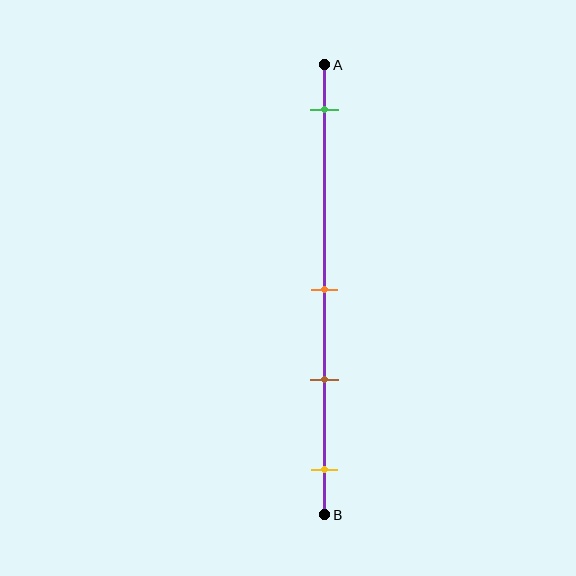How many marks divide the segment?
There are 4 marks dividing the segment.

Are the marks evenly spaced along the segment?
No, the marks are not evenly spaced.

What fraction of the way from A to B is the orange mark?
The orange mark is approximately 50% (0.5) of the way from A to B.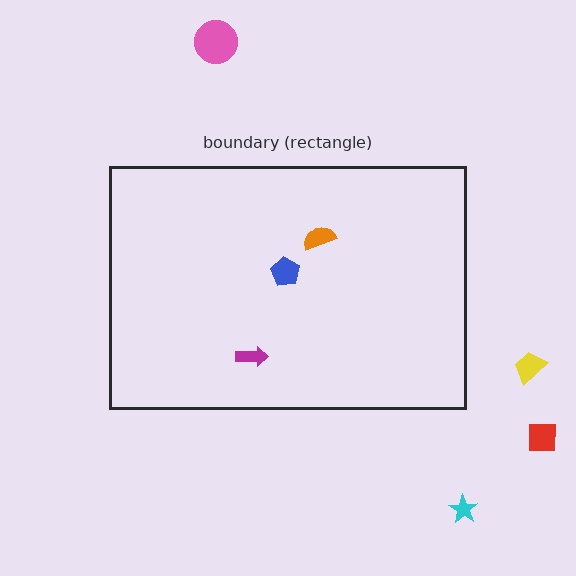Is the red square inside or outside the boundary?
Outside.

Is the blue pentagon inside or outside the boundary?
Inside.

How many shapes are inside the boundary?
3 inside, 4 outside.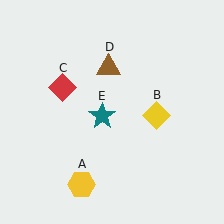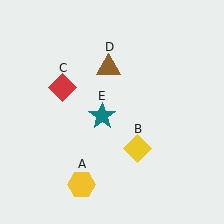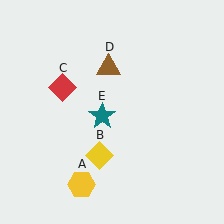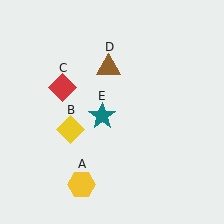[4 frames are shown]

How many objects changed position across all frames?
1 object changed position: yellow diamond (object B).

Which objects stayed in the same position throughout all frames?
Yellow hexagon (object A) and red diamond (object C) and brown triangle (object D) and teal star (object E) remained stationary.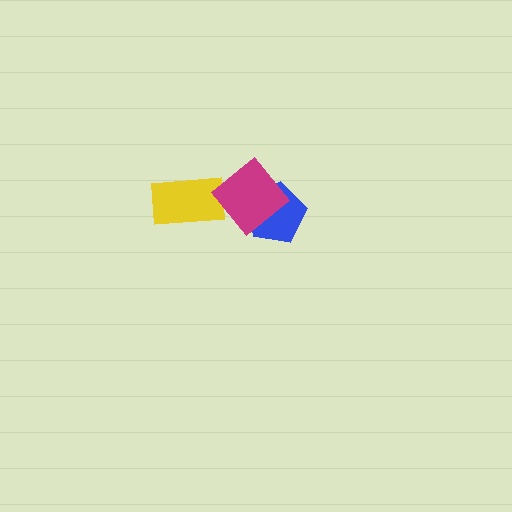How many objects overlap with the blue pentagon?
1 object overlaps with the blue pentagon.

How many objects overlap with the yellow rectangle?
0 objects overlap with the yellow rectangle.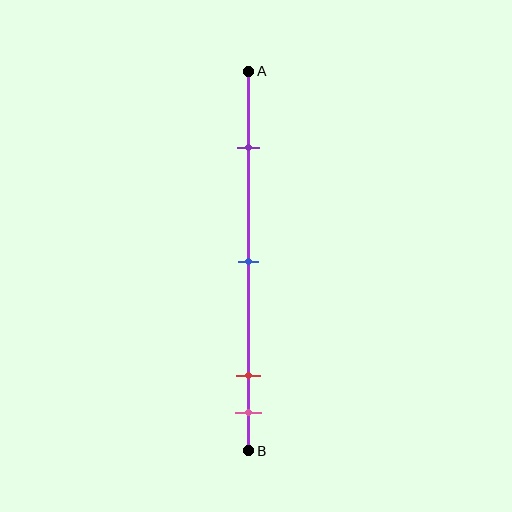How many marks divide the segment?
There are 4 marks dividing the segment.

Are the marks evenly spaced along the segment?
No, the marks are not evenly spaced.